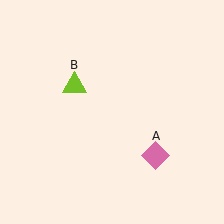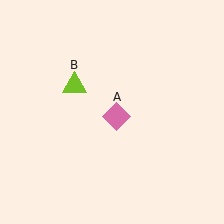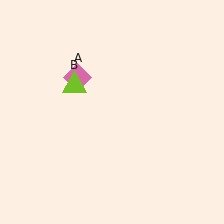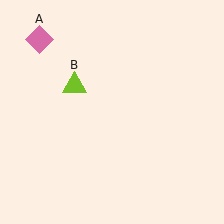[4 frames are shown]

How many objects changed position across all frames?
1 object changed position: pink diamond (object A).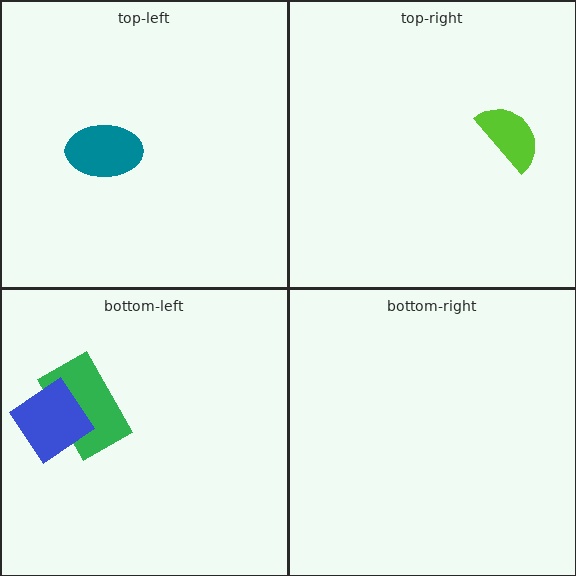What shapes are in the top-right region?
The lime semicircle.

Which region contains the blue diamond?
The bottom-left region.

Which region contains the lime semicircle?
The top-right region.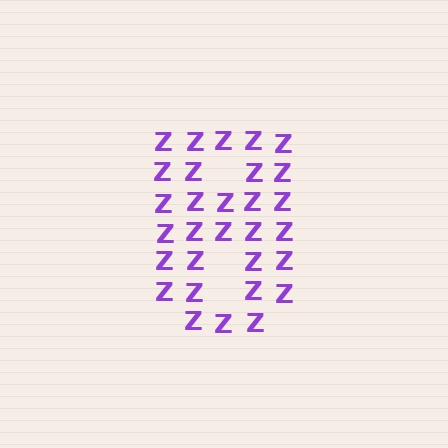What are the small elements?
The small elements are letter Z's.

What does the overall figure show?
The overall figure shows the digit 8.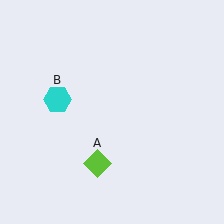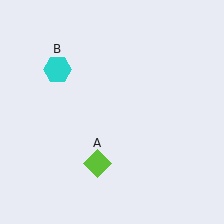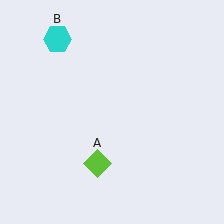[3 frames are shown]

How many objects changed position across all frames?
1 object changed position: cyan hexagon (object B).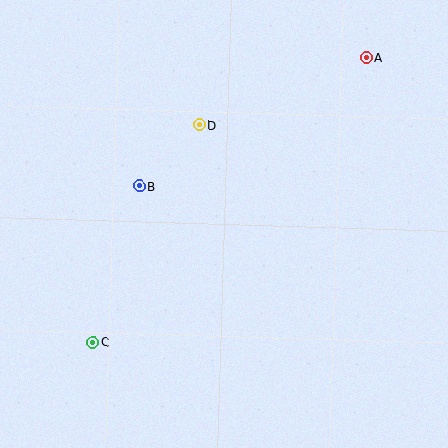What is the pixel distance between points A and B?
The distance between A and B is 261 pixels.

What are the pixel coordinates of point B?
Point B is at (140, 186).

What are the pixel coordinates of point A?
Point A is at (366, 57).